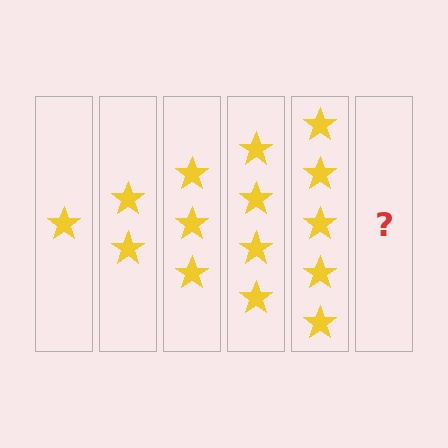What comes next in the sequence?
The next element should be 6 stars.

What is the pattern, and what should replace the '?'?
The pattern is that each step adds one more star. The '?' should be 6 stars.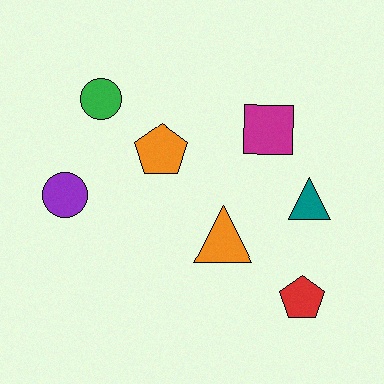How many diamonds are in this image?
There are no diamonds.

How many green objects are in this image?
There is 1 green object.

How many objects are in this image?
There are 7 objects.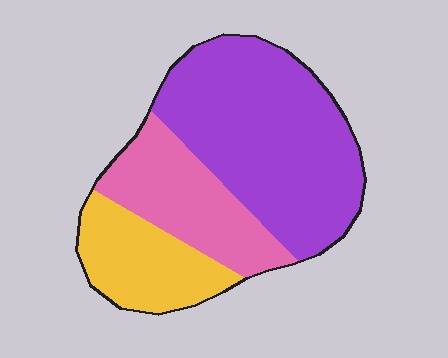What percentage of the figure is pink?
Pink covers 25% of the figure.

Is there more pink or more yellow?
Pink.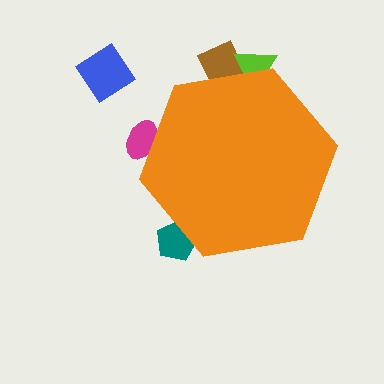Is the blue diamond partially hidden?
No, the blue diamond is fully visible.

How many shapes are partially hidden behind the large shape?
4 shapes are partially hidden.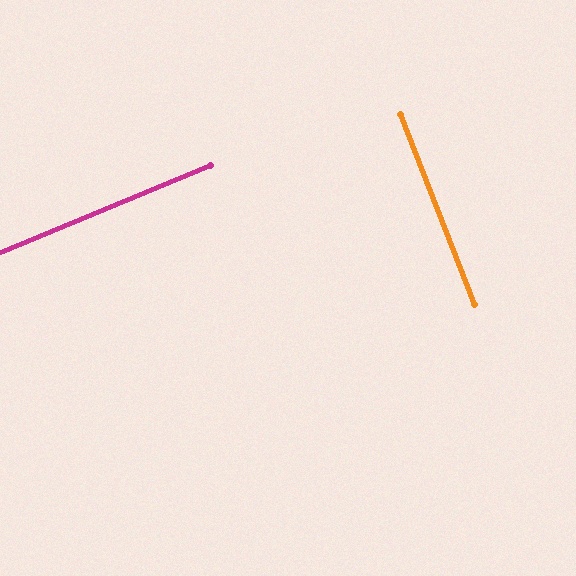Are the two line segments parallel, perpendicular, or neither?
Perpendicular — they meet at approximately 89°.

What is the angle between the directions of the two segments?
Approximately 89 degrees.